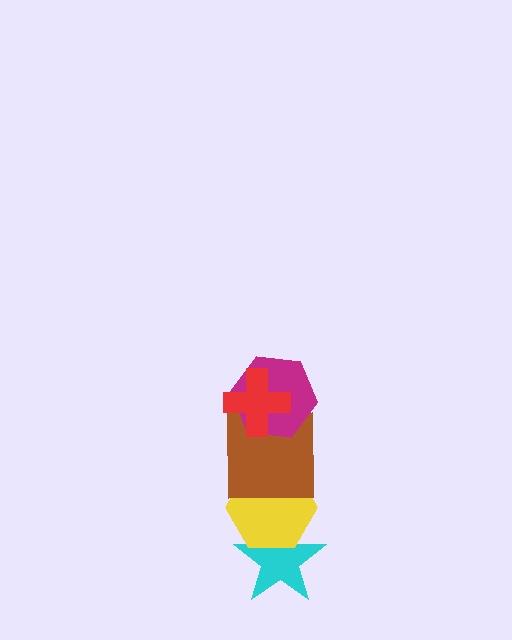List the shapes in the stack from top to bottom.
From top to bottom: the red cross, the magenta hexagon, the brown square, the yellow hexagon, the cyan star.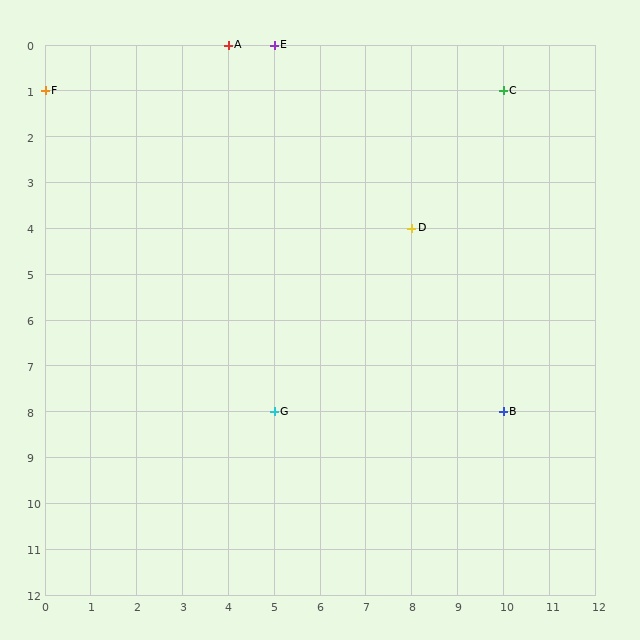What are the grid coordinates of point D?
Point D is at grid coordinates (8, 4).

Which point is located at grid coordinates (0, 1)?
Point F is at (0, 1).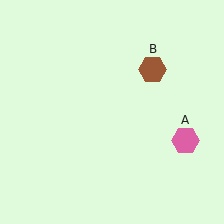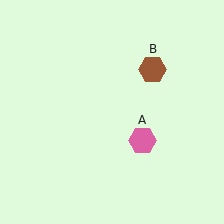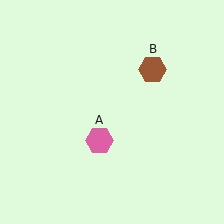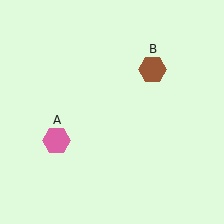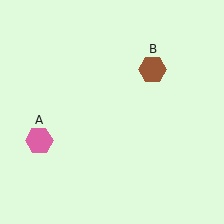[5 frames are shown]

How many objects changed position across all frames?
1 object changed position: pink hexagon (object A).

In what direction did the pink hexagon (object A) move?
The pink hexagon (object A) moved left.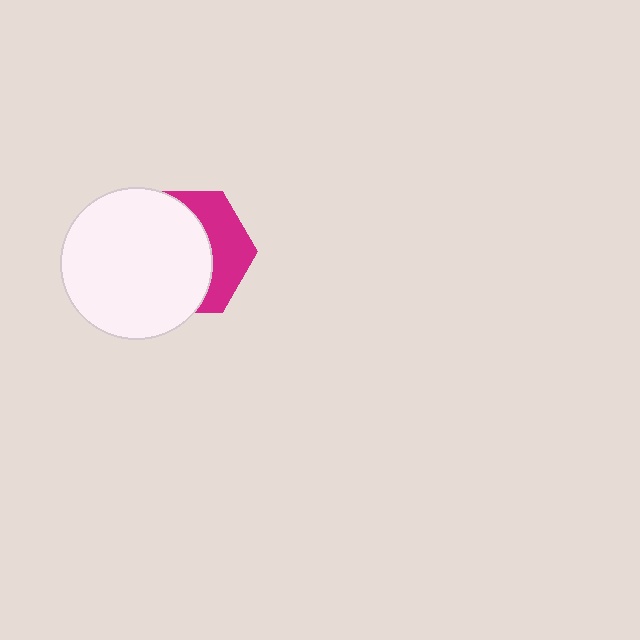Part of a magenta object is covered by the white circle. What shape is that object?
It is a hexagon.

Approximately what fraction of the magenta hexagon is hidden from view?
Roughly 64% of the magenta hexagon is hidden behind the white circle.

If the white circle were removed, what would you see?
You would see the complete magenta hexagon.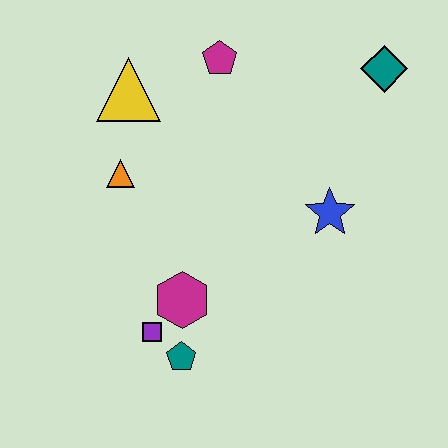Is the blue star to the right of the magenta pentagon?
Yes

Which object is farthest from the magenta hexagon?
The teal diamond is farthest from the magenta hexagon.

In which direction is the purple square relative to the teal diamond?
The purple square is below the teal diamond.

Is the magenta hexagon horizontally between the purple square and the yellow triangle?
No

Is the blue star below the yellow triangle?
Yes